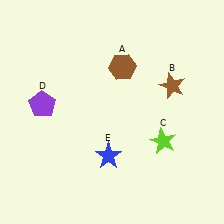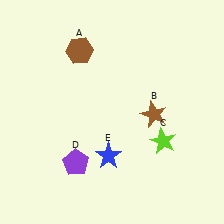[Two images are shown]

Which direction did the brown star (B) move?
The brown star (B) moved down.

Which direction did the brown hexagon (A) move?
The brown hexagon (A) moved left.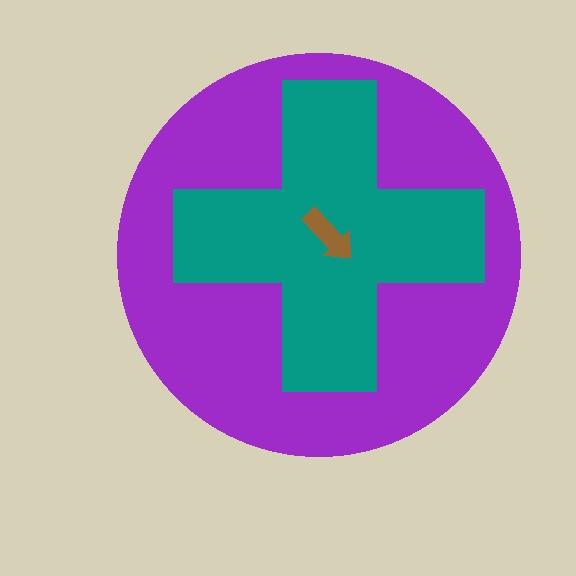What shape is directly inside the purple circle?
The teal cross.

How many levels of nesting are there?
3.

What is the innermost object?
The brown arrow.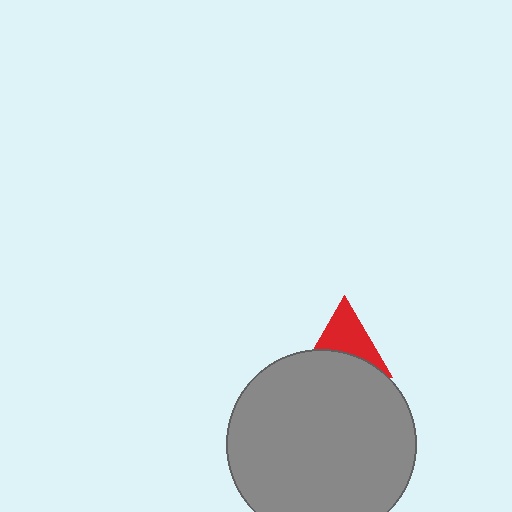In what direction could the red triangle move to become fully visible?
The red triangle could move up. That would shift it out from behind the gray circle entirely.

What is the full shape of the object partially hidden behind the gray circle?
The partially hidden object is a red triangle.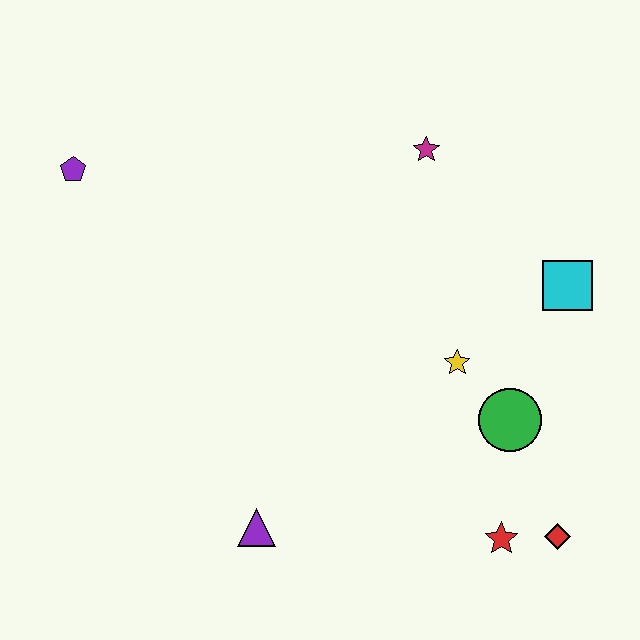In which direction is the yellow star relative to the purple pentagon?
The yellow star is to the right of the purple pentagon.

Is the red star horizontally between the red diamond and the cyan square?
No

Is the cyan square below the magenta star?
Yes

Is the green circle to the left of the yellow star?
No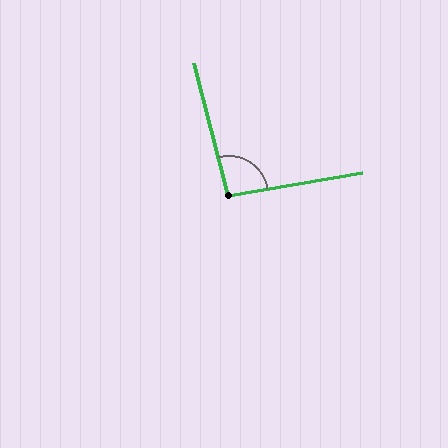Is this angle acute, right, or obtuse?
It is obtuse.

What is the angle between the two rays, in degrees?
Approximately 95 degrees.